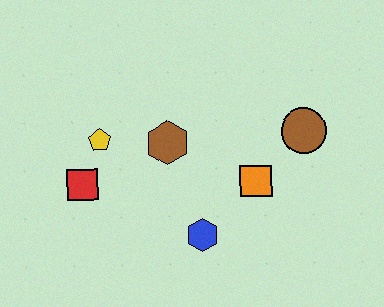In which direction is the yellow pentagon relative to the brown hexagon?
The yellow pentagon is to the left of the brown hexagon.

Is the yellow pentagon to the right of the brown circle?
No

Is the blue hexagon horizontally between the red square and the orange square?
Yes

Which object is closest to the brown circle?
The orange square is closest to the brown circle.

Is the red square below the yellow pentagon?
Yes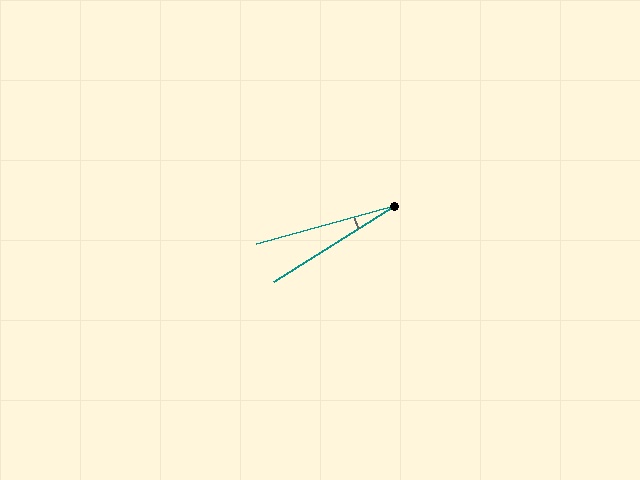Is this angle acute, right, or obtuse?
It is acute.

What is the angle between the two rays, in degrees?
Approximately 17 degrees.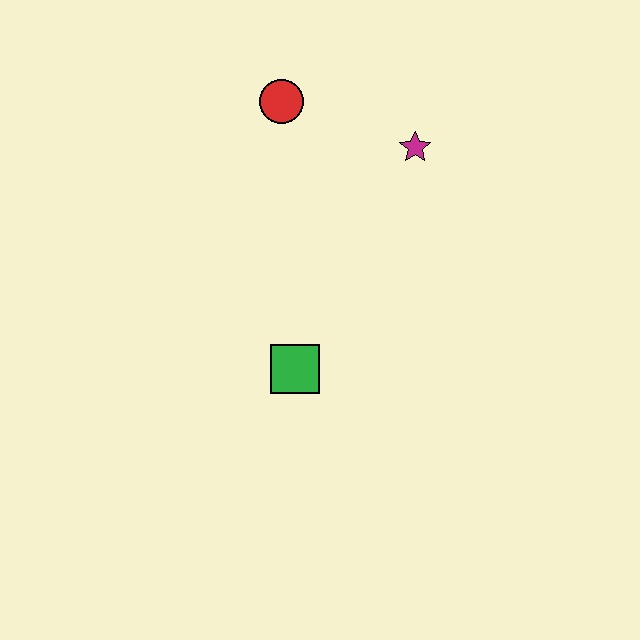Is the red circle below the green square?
No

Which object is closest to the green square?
The magenta star is closest to the green square.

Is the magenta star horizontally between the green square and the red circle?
No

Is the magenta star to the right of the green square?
Yes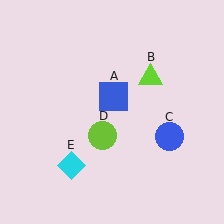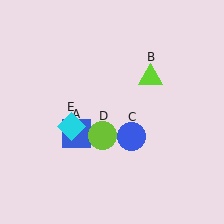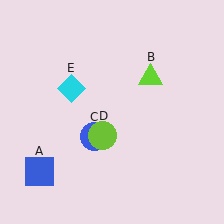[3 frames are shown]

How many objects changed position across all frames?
3 objects changed position: blue square (object A), blue circle (object C), cyan diamond (object E).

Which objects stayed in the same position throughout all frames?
Lime triangle (object B) and lime circle (object D) remained stationary.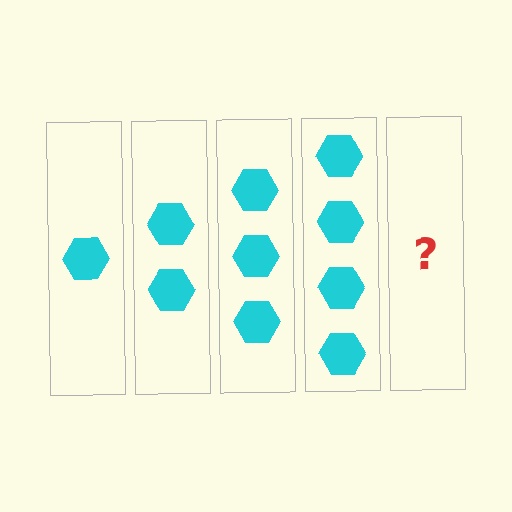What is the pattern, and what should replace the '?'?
The pattern is that each step adds one more hexagon. The '?' should be 5 hexagons.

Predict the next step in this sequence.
The next step is 5 hexagons.